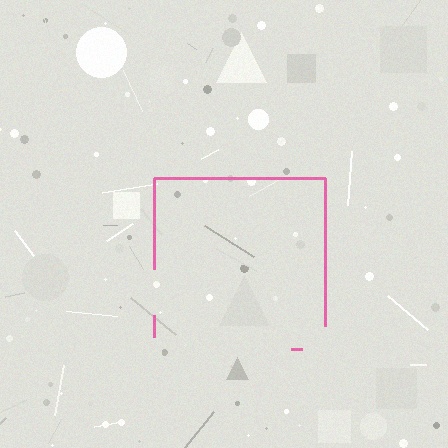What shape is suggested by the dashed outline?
The dashed outline suggests a square.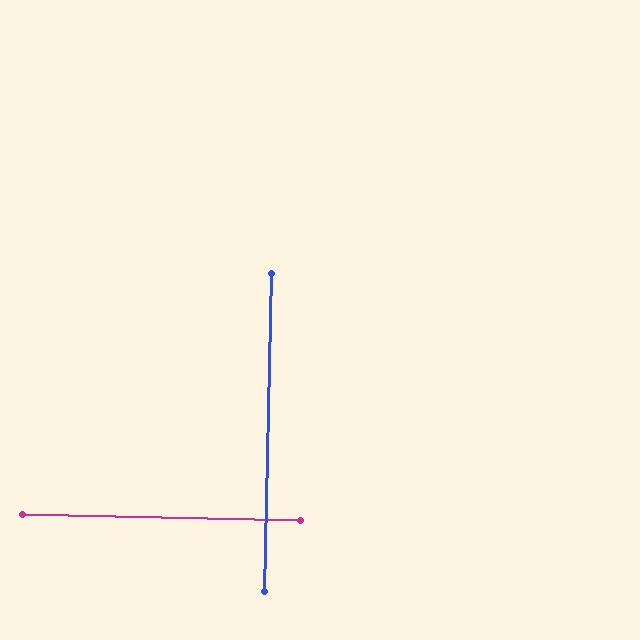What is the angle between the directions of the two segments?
Approximately 90 degrees.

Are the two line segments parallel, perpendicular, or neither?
Perpendicular — they meet at approximately 90°.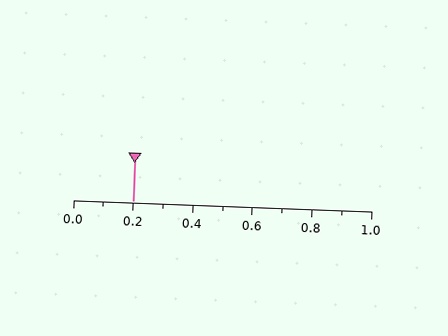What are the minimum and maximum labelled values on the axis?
The axis runs from 0.0 to 1.0.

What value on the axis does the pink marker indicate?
The marker indicates approximately 0.2.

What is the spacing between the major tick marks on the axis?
The major ticks are spaced 0.2 apart.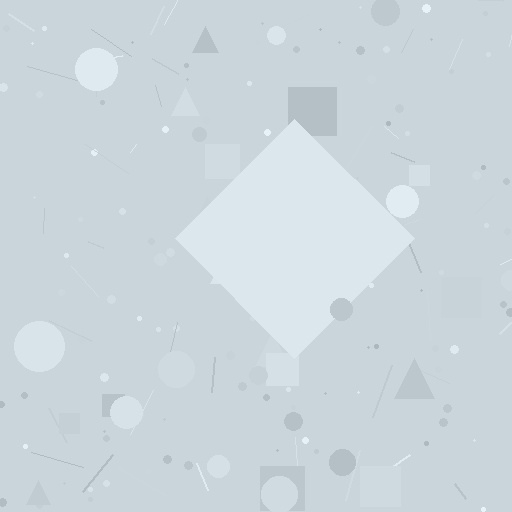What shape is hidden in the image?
A diamond is hidden in the image.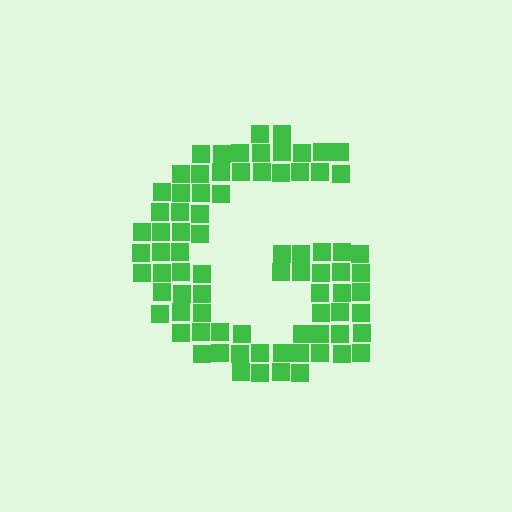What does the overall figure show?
The overall figure shows the letter G.